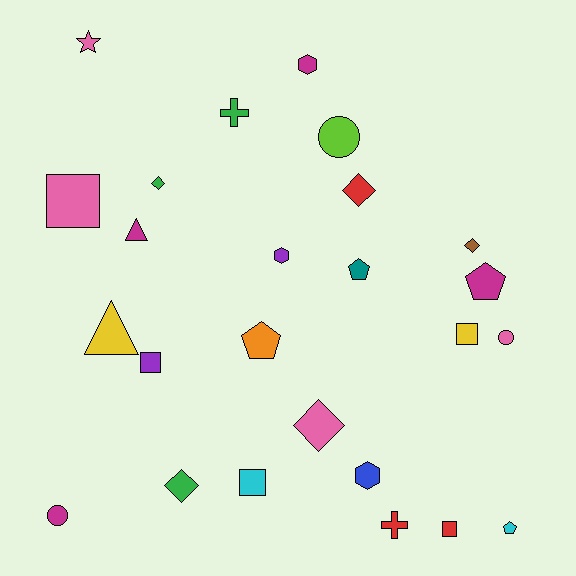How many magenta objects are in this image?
There are 4 magenta objects.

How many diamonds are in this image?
There are 5 diamonds.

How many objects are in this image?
There are 25 objects.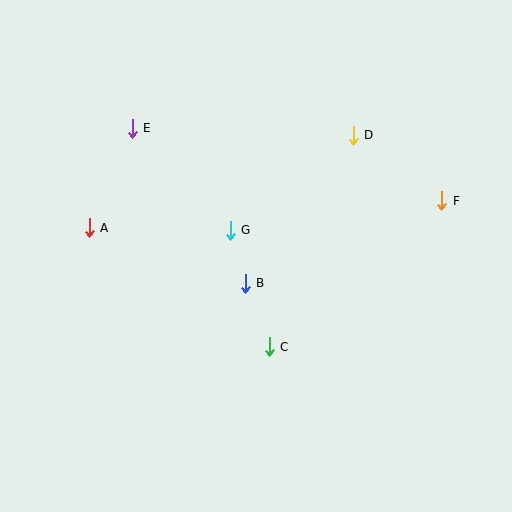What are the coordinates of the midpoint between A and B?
The midpoint between A and B is at (167, 256).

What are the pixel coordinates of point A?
Point A is at (89, 228).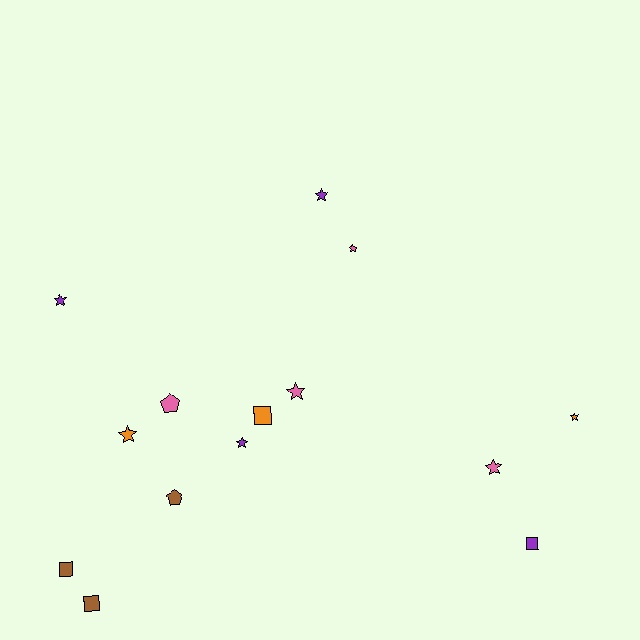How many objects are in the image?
There are 14 objects.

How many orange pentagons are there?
There are no orange pentagons.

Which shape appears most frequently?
Star, with 8 objects.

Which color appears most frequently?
Purple, with 4 objects.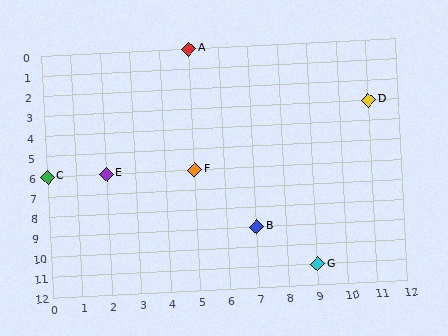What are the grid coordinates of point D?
Point D is at grid coordinates (11, 3).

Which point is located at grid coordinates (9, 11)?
Point G is at (9, 11).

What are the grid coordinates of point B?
Point B is at grid coordinates (7, 9).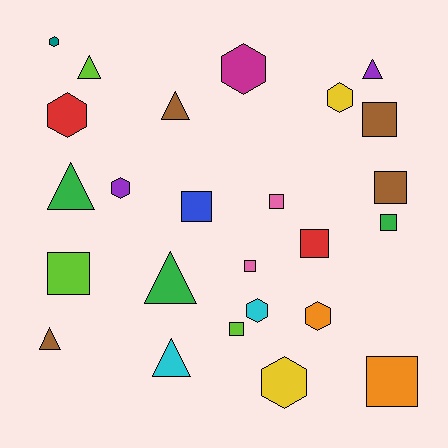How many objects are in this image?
There are 25 objects.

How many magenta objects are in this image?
There is 1 magenta object.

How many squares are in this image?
There are 10 squares.